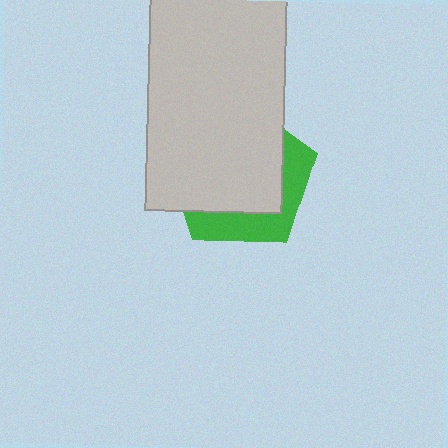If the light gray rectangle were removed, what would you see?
You would see the complete green pentagon.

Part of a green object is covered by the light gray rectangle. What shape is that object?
It is a pentagon.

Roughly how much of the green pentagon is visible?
A small part of it is visible (roughly 32%).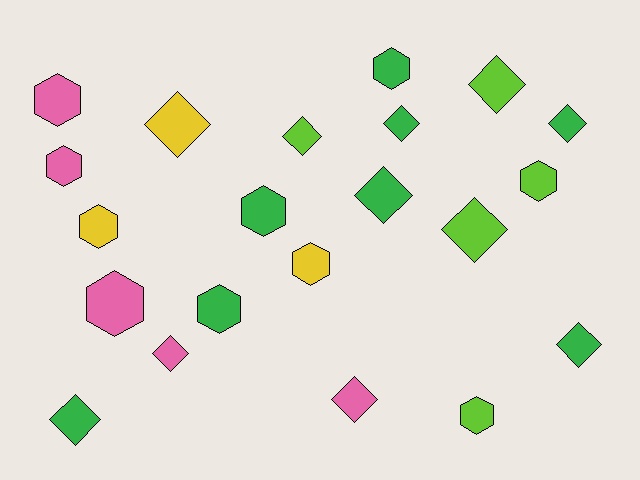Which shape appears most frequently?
Diamond, with 11 objects.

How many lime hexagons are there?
There are 2 lime hexagons.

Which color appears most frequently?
Green, with 8 objects.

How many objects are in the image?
There are 21 objects.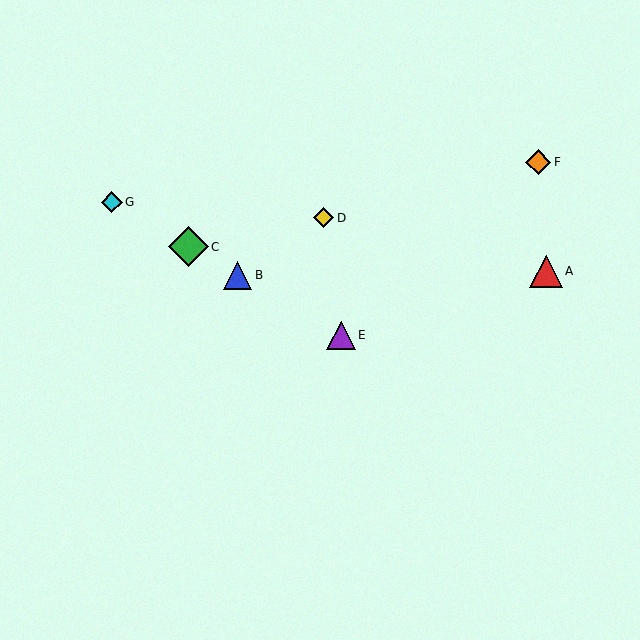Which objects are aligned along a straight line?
Objects B, C, E, G are aligned along a straight line.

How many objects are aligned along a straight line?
4 objects (B, C, E, G) are aligned along a straight line.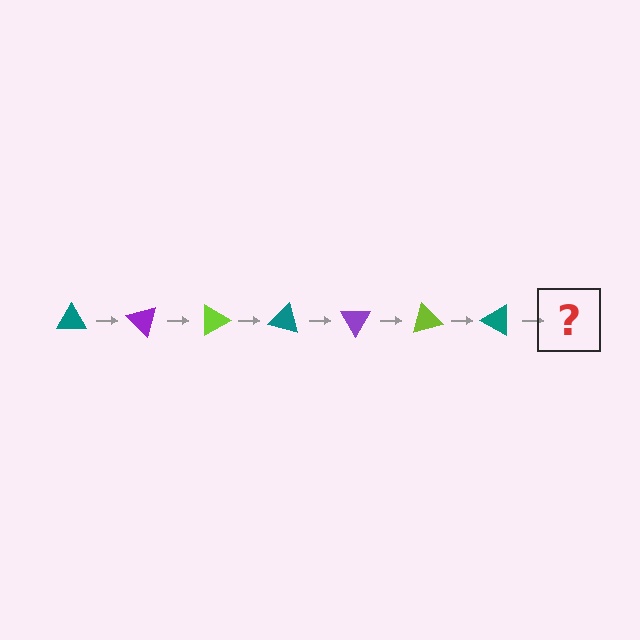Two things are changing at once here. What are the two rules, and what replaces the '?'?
The two rules are that it rotates 45 degrees each step and the color cycles through teal, purple, and lime. The '?' should be a purple triangle, rotated 315 degrees from the start.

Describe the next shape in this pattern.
It should be a purple triangle, rotated 315 degrees from the start.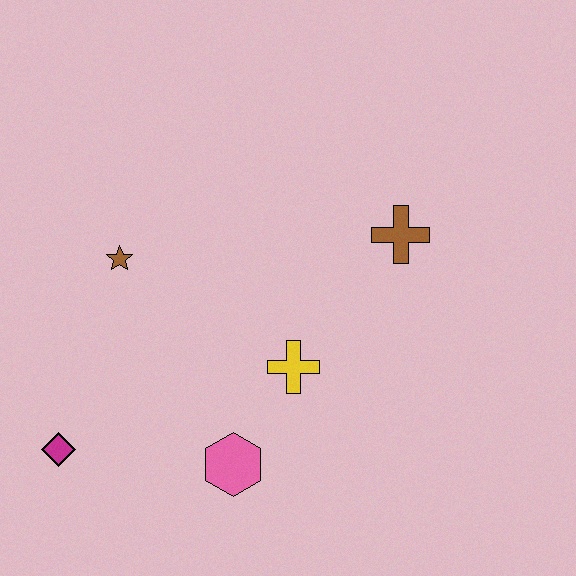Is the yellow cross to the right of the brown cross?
No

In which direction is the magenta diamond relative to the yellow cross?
The magenta diamond is to the left of the yellow cross.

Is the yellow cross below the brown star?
Yes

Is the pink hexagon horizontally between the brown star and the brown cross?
Yes